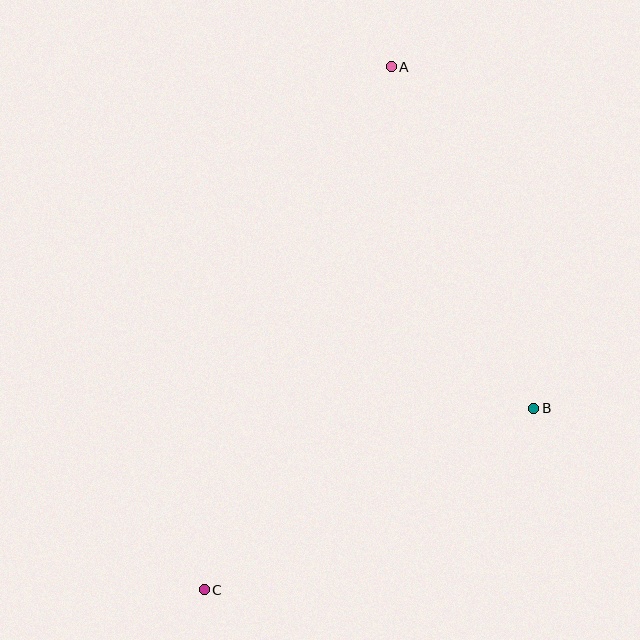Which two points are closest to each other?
Points A and B are closest to each other.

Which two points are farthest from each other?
Points A and C are farthest from each other.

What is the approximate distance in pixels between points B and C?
The distance between B and C is approximately 376 pixels.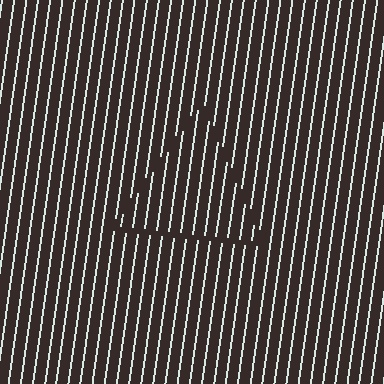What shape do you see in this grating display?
An illusory triangle. The interior of the shape contains the same grating, shifted by half a period — the contour is defined by the phase discontinuity where line-ends from the inner and outer gratings abut.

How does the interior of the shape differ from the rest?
The interior of the shape contains the same grating, shifted by half a period — the contour is defined by the phase discontinuity where line-ends from the inner and outer gratings abut.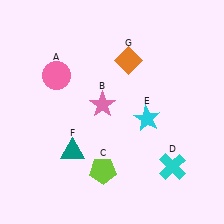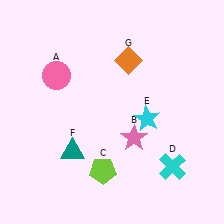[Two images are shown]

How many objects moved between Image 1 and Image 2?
1 object moved between the two images.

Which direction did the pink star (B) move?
The pink star (B) moved down.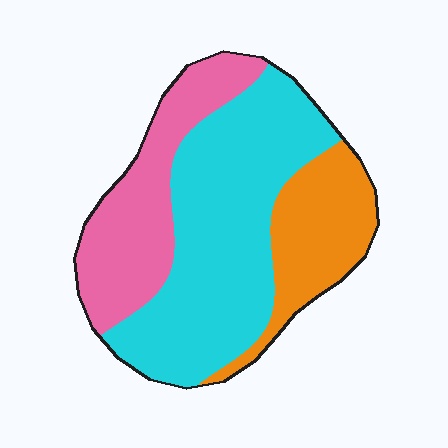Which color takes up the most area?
Cyan, at roughly 50%.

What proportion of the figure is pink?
Pink covers about 25% of the figure.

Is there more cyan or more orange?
Cyan.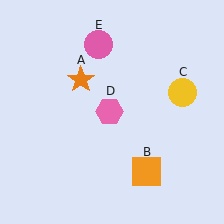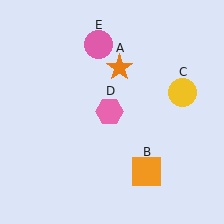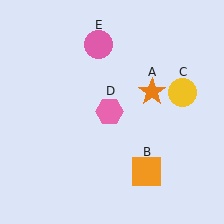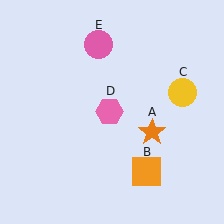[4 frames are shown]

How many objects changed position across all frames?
1 object changed position: orange star (object A).